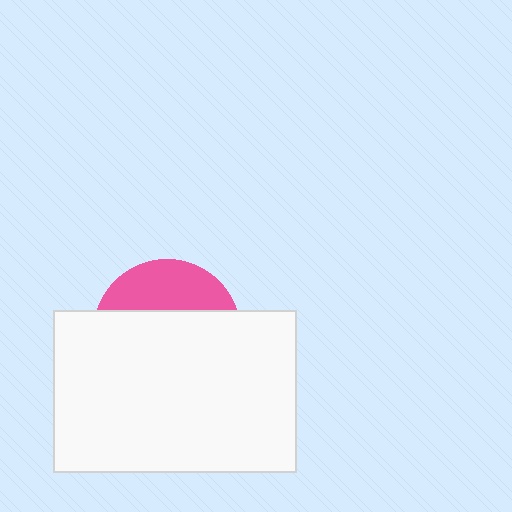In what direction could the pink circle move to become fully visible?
The pink circle could move up. That would shift it out from behind the white rectangle entirely.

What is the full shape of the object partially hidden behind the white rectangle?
The partially hidden object is a pink circle.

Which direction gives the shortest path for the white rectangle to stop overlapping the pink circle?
Moving down gives the shortest separation.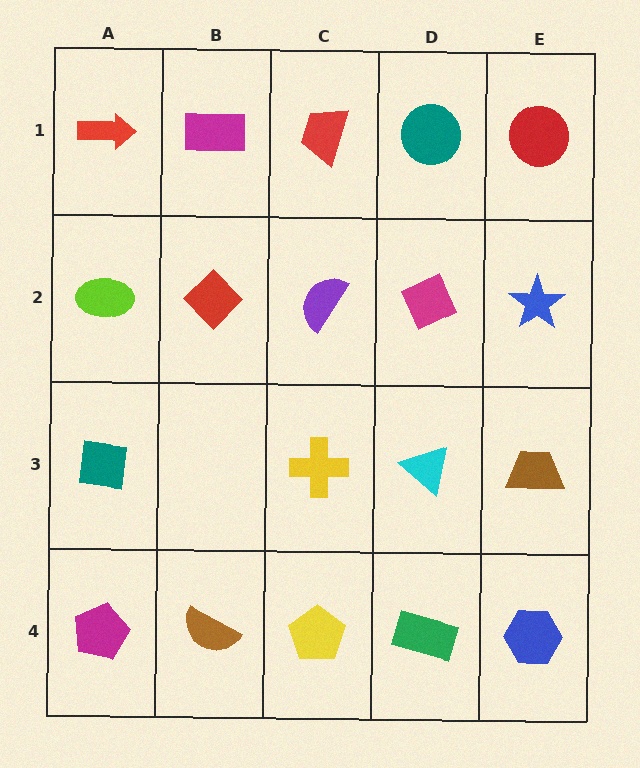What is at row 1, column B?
A magenta rectangle.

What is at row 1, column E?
A red circle.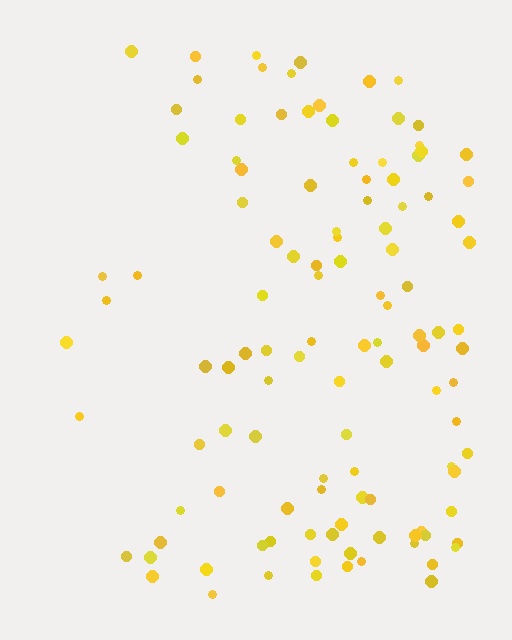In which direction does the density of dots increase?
From left to right, with the right side densest.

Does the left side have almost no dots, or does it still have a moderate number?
Still a moderate number, just noticeably fewer than the right.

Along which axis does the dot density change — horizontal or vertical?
Horizontal.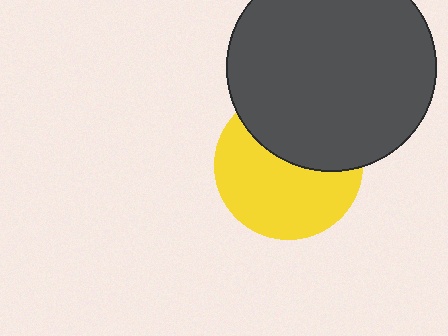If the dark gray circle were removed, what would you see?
You would see the complete yellow circle.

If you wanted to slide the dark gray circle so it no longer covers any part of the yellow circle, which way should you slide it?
Slide it up — that is the most direct way to separate the two shapes.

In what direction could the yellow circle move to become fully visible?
The yellow circle could move down. That would shift it out from behind the dark gray circle entirely.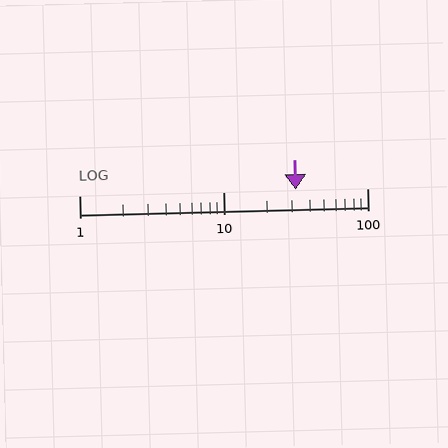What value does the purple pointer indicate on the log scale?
The pointer indicates approximately 32.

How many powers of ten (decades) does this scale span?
The scale spans 2 decades, from 1 to 100.